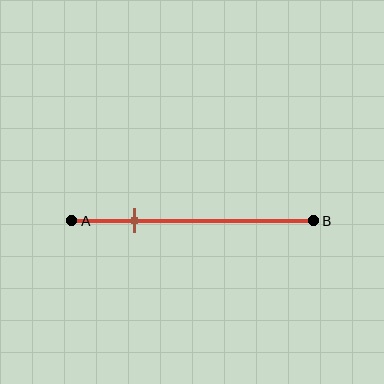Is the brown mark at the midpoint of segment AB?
No, the mark is at about 25% from A, not at the 50% midpoint.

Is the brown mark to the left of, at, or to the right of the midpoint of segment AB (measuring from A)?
The brown mark is to the left of the midpoint of segment AB.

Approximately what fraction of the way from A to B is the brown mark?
The brown mark is approximately 25% of the way from A to B.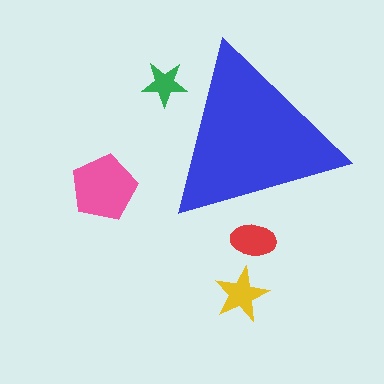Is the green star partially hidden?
Yes, the green star is partially hidden behind the blue triangle.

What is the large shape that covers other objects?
A blue triangle.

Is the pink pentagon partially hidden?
No, the pink pentagon is fully visible.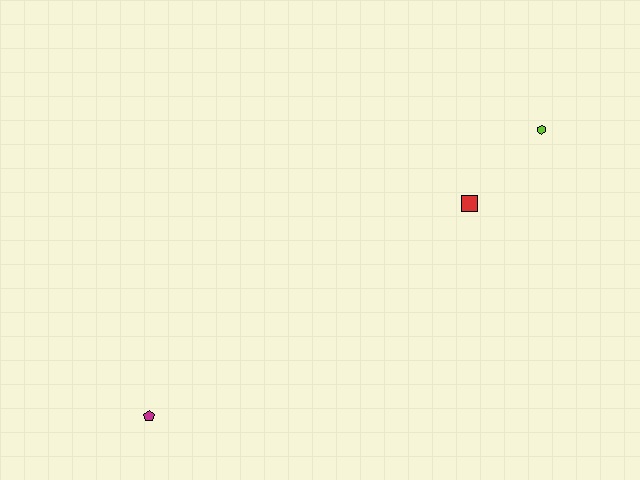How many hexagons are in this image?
There is 1 hexagon.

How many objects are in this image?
There are 3 objects.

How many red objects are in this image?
There is 1 red object.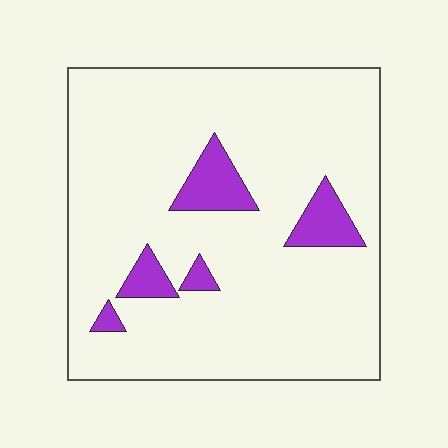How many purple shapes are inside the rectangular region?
5.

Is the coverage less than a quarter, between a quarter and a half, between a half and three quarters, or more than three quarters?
Less than a quarter.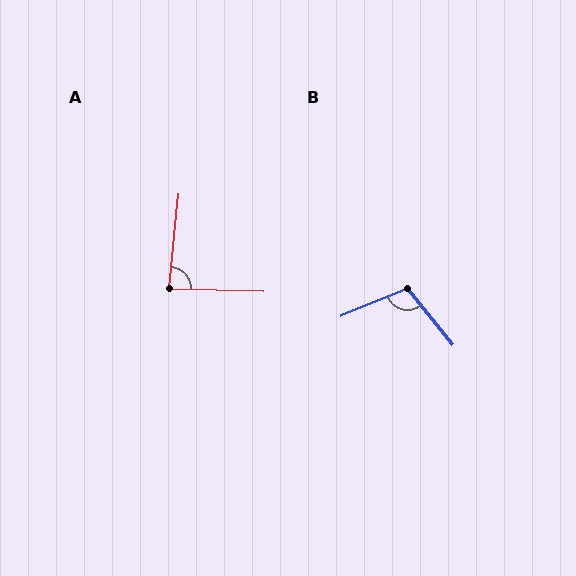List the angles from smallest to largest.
A (86°), B (106°).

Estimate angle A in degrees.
Approximately 86 degrees.